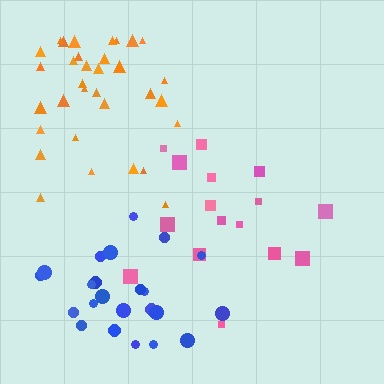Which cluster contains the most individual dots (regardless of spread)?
Orange (33).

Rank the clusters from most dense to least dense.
orange, blue, pink.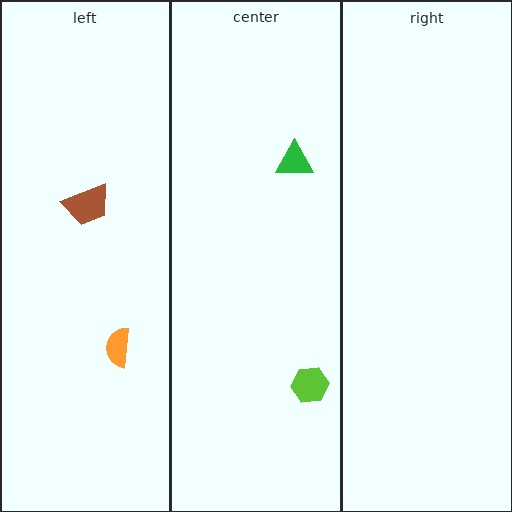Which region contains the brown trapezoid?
The left region.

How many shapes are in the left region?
2.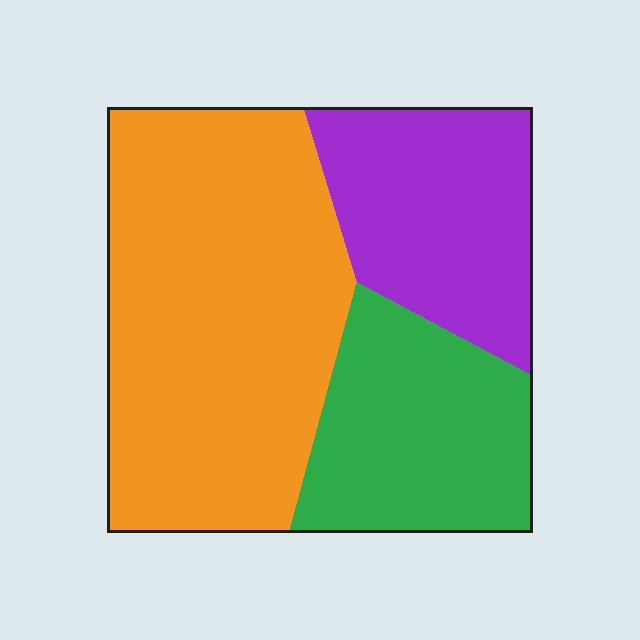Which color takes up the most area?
Orange, at roughly 50%.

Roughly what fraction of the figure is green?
Green takes up less than a quarter of the figure.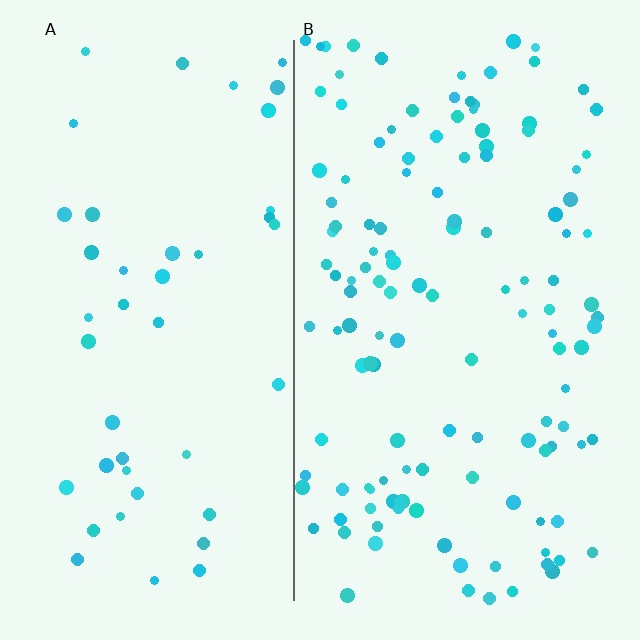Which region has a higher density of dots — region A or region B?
B (the right).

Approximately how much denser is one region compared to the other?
Approximately 2.8× — region B over region A.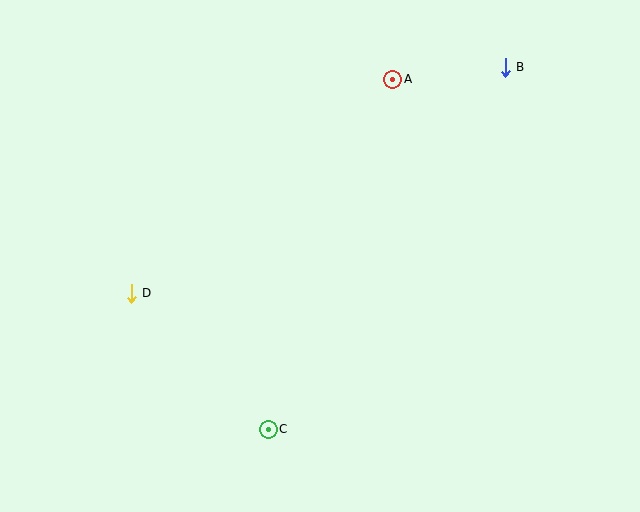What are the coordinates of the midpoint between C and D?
The midpoint between C and D is at (200, 361).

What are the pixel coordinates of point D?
Point D is at (131, 293).